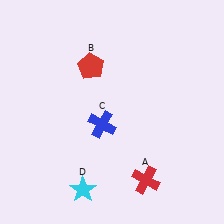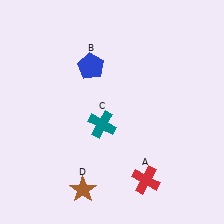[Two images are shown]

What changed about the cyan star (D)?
In Image 1, D is cyan. In Image 2, it changed to brown.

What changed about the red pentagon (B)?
In Image 1, B is red. In Image 2, it changed to blue.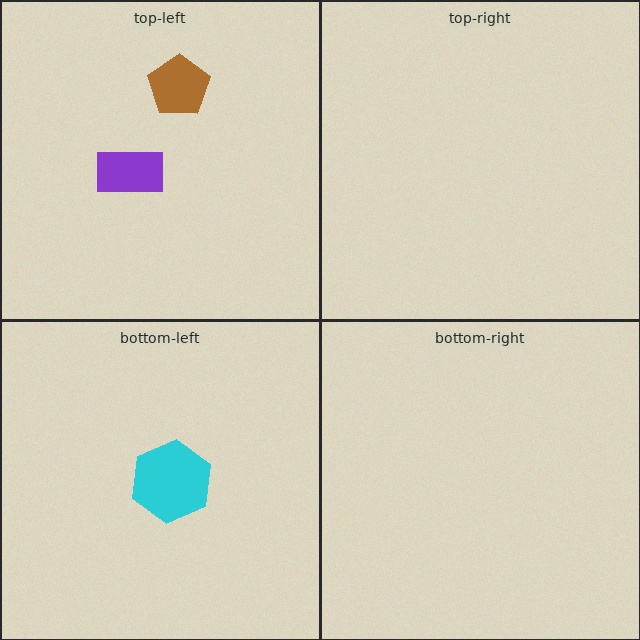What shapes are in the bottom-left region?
The cyan hexagon.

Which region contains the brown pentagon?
The top-left region.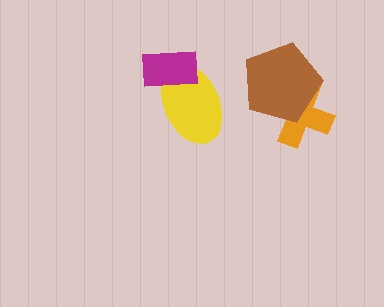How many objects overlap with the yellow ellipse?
1 object overlaps with the yellow ellipse.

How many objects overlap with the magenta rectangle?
1 object overlaps with the magenta rectangle.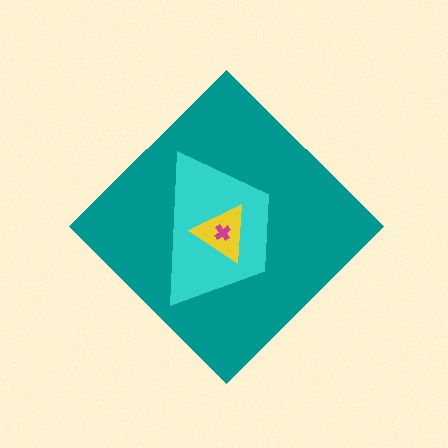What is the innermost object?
The magenta cross.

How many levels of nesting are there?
4.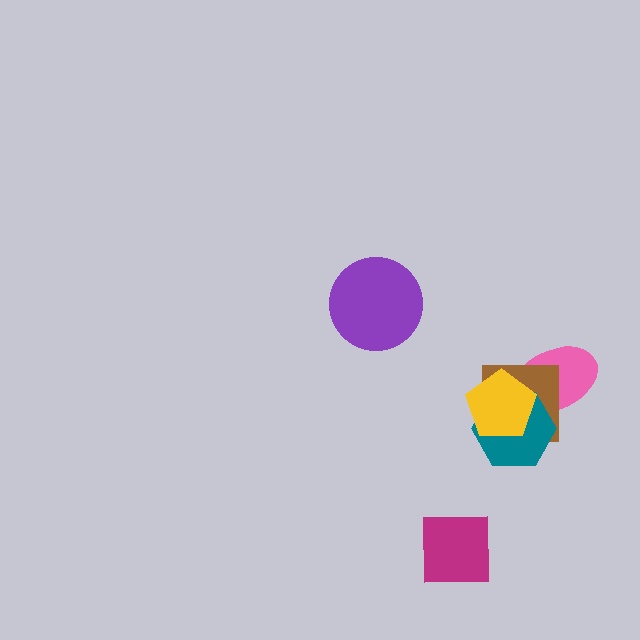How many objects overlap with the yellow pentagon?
3 objects overlap with the yellow pentagon.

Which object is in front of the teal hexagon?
The yellow pentagon is in front of the teal hexagon.